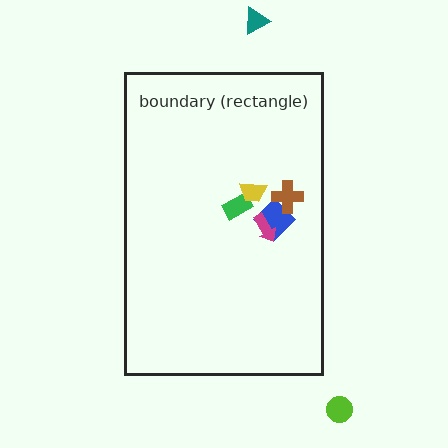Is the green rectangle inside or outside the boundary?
Inside.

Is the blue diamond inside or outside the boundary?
Inside.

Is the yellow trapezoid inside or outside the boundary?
Inside.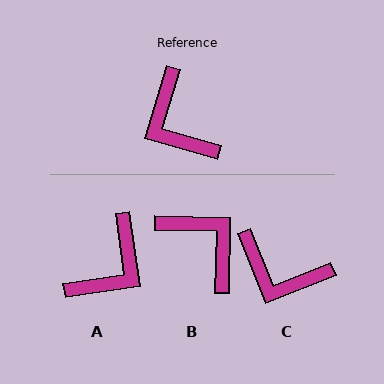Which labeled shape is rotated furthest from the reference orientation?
B, about 165 degrees away.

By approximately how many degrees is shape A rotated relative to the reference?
Approximately 114 degrees counter-clockwise.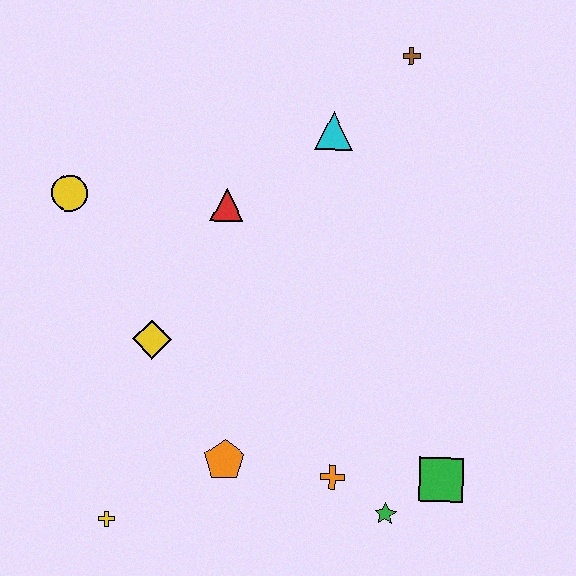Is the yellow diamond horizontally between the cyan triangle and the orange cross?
No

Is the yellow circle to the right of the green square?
No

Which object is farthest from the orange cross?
The brown cross is farthest from the orange cross.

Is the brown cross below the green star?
No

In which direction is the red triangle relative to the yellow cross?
The red triangle is above the yellow cross.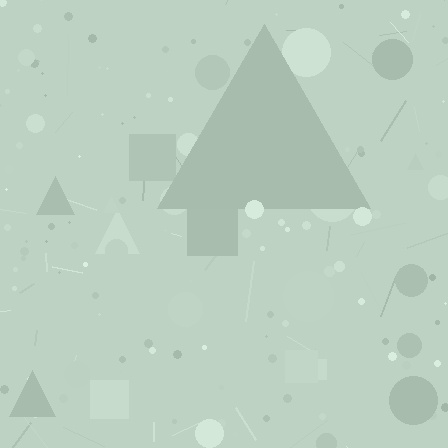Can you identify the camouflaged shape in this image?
The camouflaged shape is a triangle.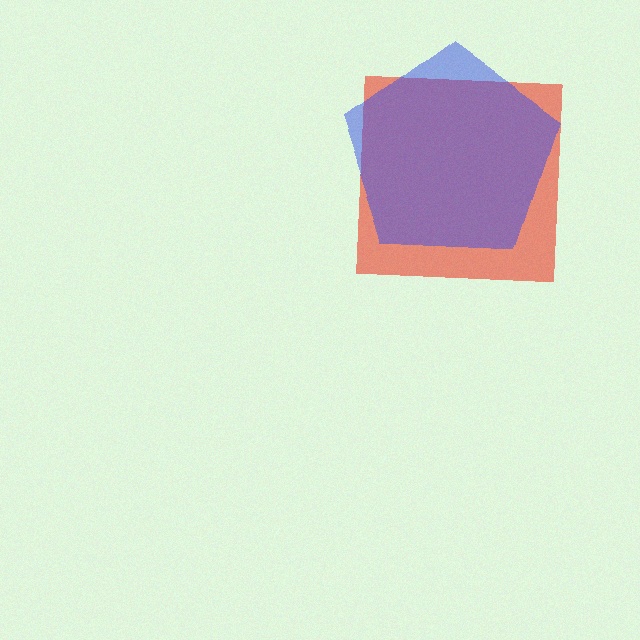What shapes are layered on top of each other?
The layered shapes are: a red square, a blue pentagon.